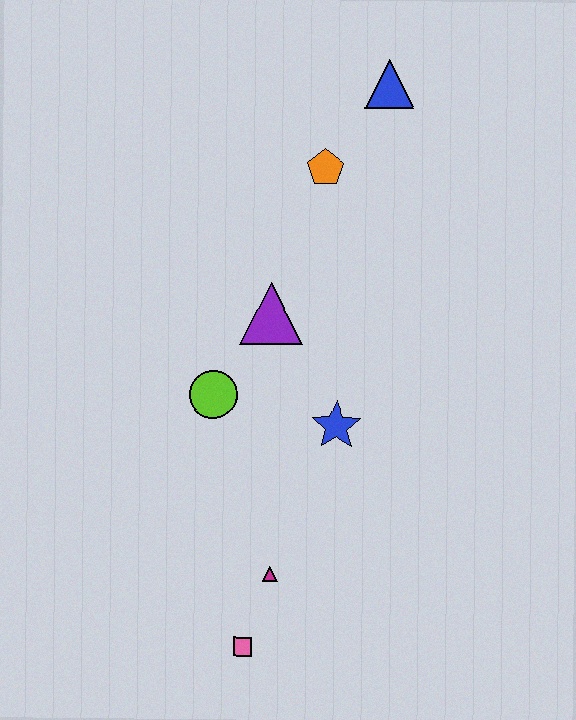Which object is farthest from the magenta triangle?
The blue triangle is farthest from the magenta triangle.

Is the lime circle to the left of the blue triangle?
Yes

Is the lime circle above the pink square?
Yes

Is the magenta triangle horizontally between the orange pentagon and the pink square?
Yes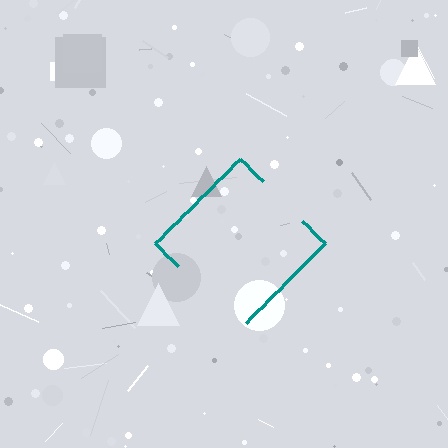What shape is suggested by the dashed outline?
The dashed outline suggests a diamond.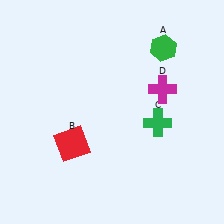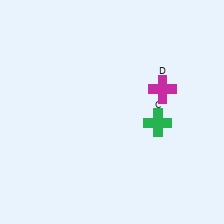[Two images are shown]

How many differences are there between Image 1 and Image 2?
There are 2 differences between the two images.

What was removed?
The green hexagon (A), the red square (B) were removed in Image 2.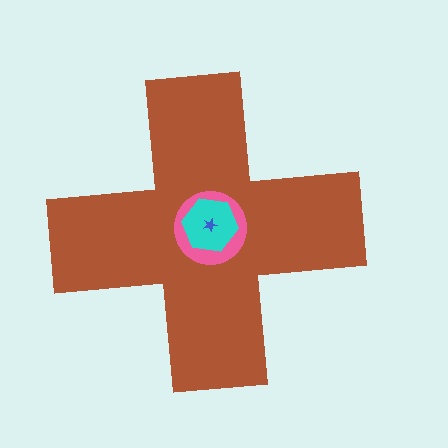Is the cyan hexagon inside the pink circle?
Yes.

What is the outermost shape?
The brown cross.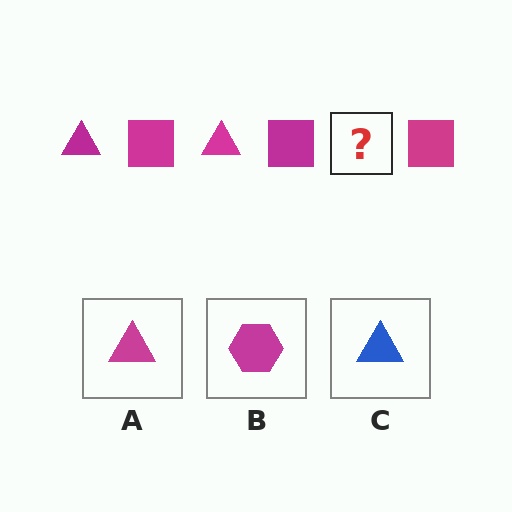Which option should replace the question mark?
Option A.